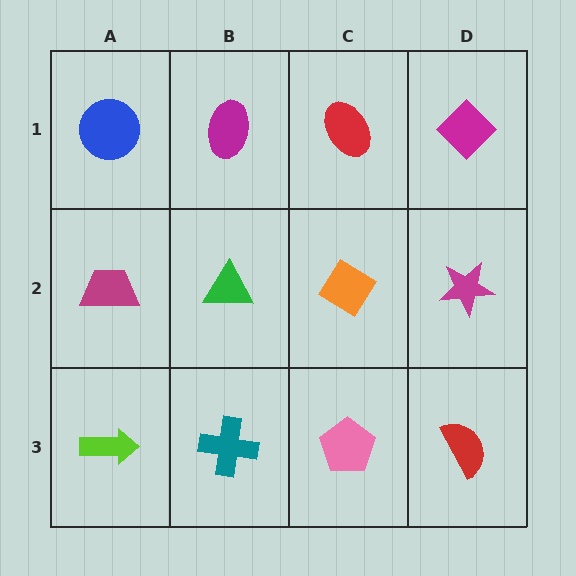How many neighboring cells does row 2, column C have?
4.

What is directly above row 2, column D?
A magenta diamond.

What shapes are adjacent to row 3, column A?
A magenta trapezoid (row 2, column A), a teal cross (row 3, column B).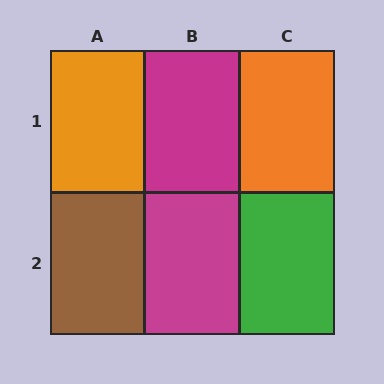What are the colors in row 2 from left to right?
Brown, magenta, green.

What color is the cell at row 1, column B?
Magenta.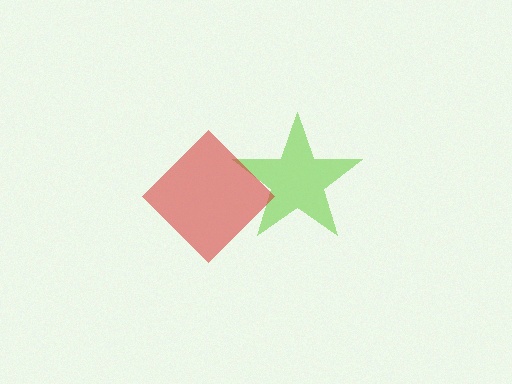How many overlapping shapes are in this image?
There are 2 overlapping shapes in the image.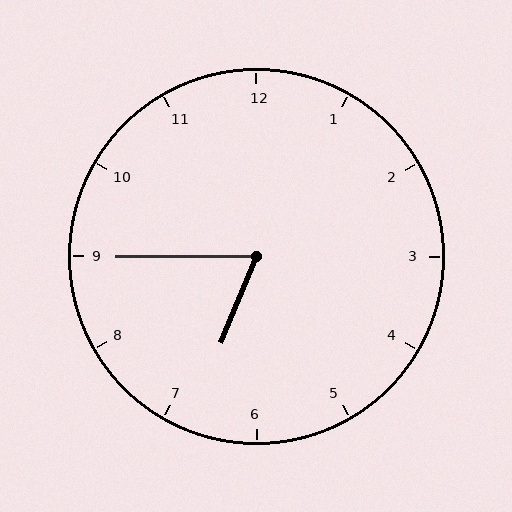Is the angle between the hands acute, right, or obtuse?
It is acute.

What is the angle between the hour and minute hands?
Approximately 68 degrees.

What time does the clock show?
6:45.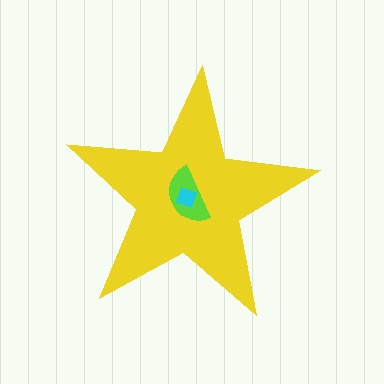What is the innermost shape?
The cyan diamond.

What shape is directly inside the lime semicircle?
The cyan diamond.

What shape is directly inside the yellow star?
The lime semicircle.